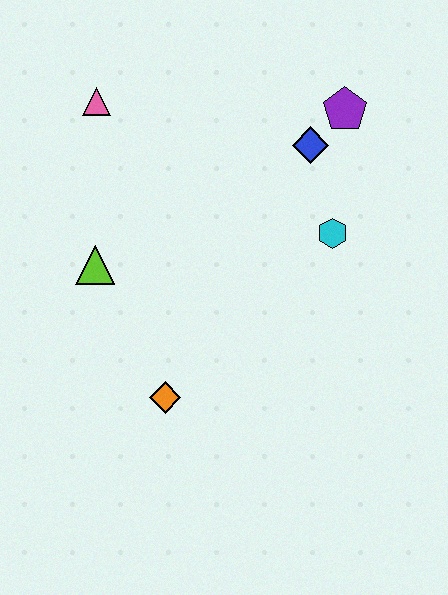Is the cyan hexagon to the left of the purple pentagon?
Yes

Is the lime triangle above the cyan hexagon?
No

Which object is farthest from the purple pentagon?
The orange diamond is farthest from the purple pentagon.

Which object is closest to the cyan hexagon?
The blue diamond is closest to the cyan hexagon.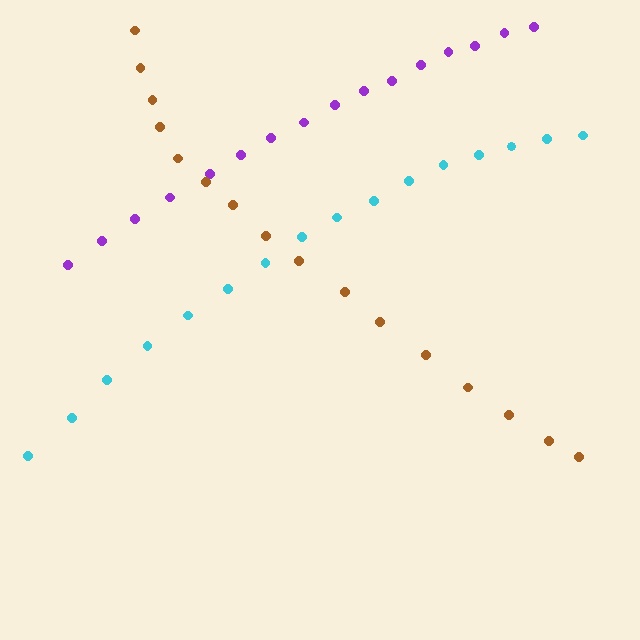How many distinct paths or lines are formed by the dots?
There are 3 distinct paths.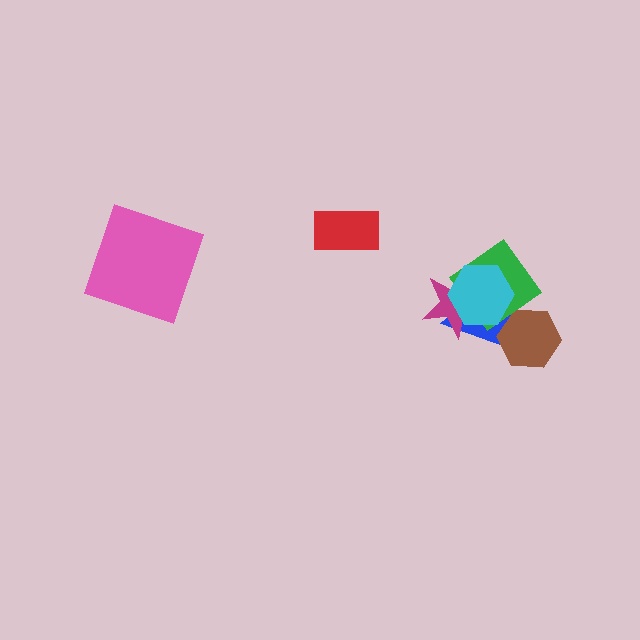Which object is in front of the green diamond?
The cyan hexagon is in front of the green diamond.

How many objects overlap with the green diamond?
4 objects overlap with the green diamond.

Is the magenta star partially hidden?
Yes, it is partially covered by another shape.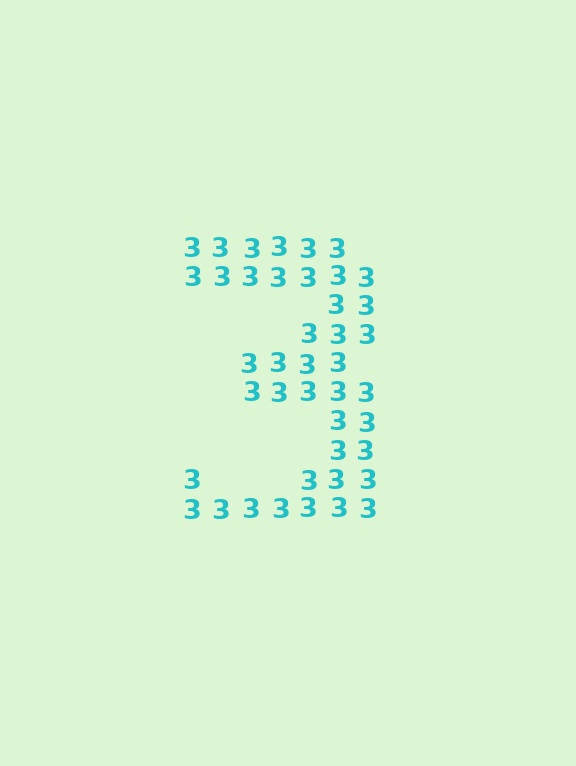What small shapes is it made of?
It is made of small digit 3's.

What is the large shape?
The large shape is the digit 3.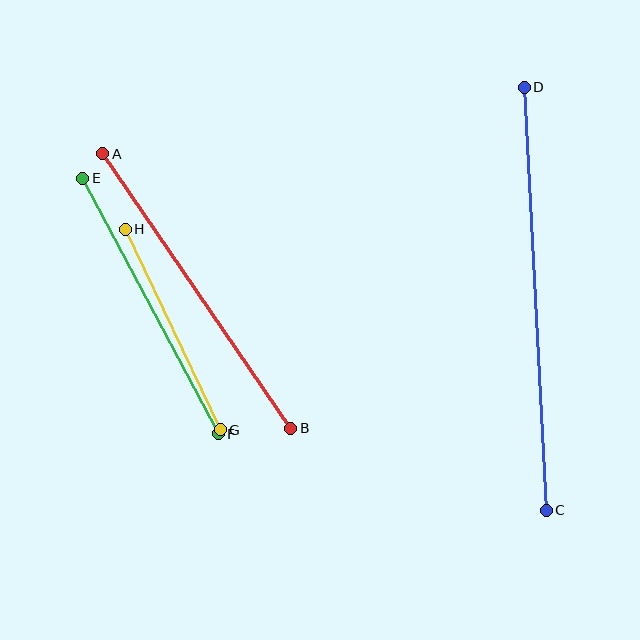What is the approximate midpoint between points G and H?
The midpoint is at approximately (173, 330) pixels.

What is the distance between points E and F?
The distance is approximately 289 pixels.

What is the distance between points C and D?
The distance is approximately 423 pixels.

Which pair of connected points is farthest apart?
Points C and D are farthest apart.